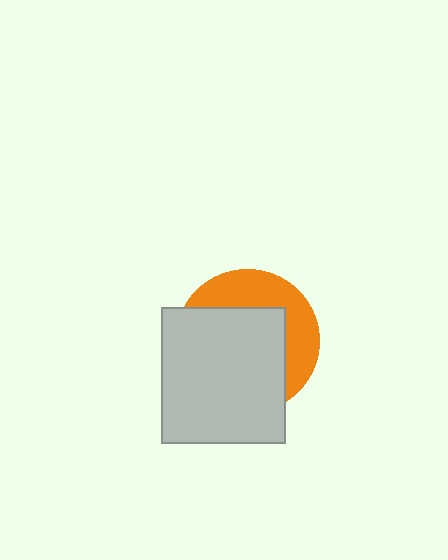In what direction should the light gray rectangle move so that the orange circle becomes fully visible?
The light gray rectangle should move toward the lower-left. That is the shortest direction to clear the overlap and leave the orange circle fully visible.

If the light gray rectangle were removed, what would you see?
You would see the complete orange circle.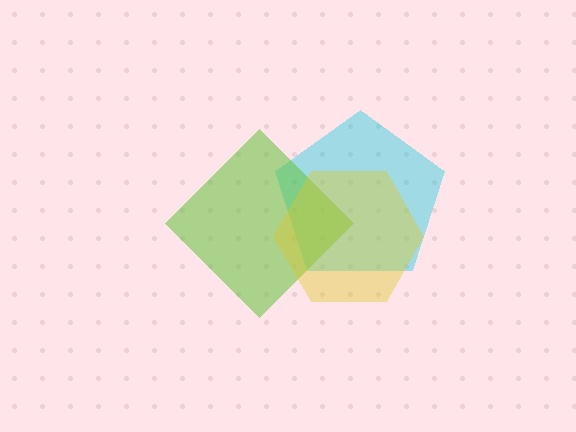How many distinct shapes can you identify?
There are 3 distinct shapes: a cyan pentagon, a lime diamond, a yellow hexagon.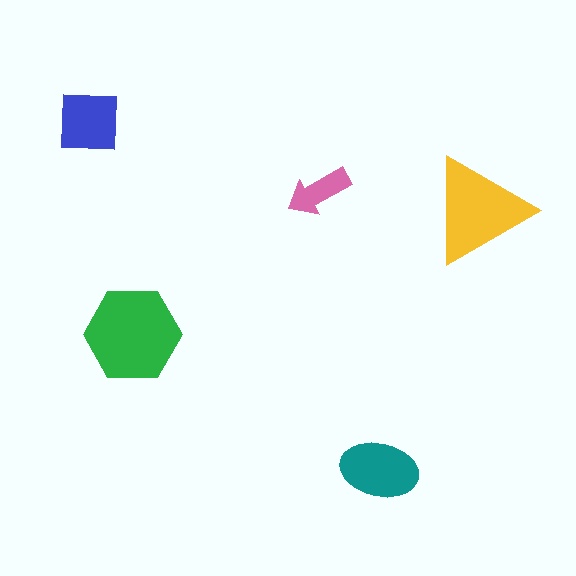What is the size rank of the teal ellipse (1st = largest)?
3rd.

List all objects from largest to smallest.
The green hexagon, the yellow triangle, the teal ellipse, the blue square, the pink arrow.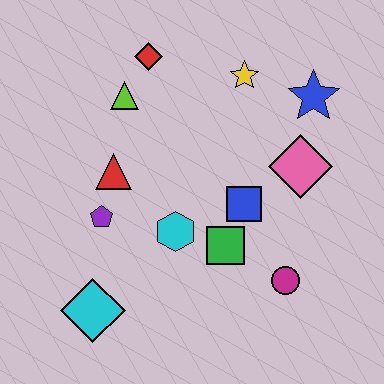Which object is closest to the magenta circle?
The green square is closest to the magenta circle.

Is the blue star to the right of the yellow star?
Yes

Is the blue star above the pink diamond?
Yes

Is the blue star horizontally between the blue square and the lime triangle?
No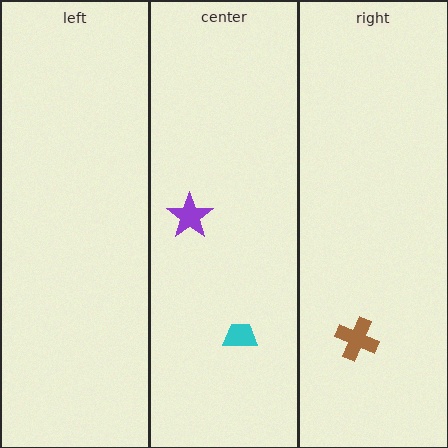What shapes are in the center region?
The purple star, the cyan trapezoid.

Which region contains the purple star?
The center region.